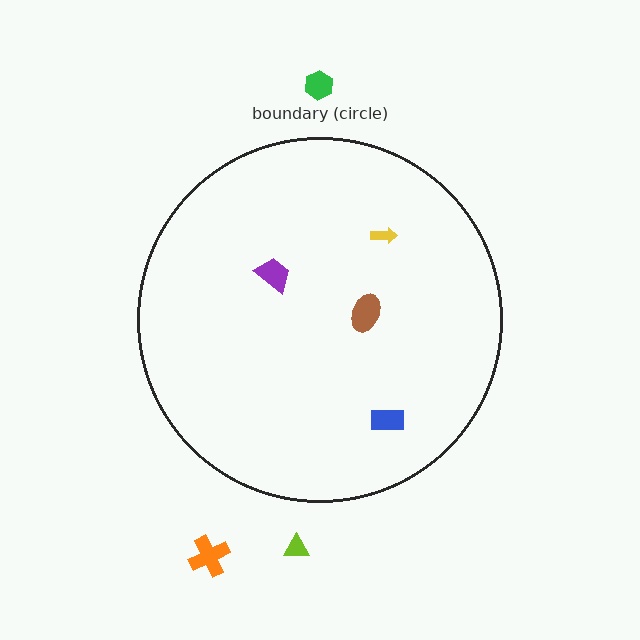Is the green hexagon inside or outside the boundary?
Outside.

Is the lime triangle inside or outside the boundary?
Outside.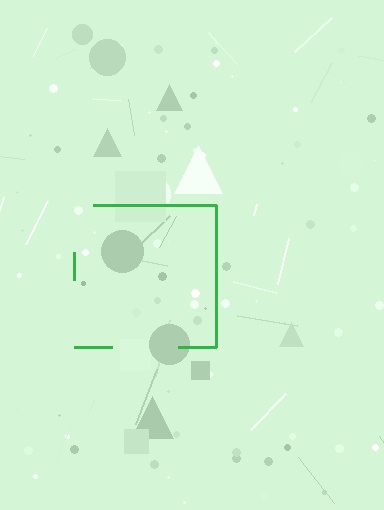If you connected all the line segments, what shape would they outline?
They would outline a square.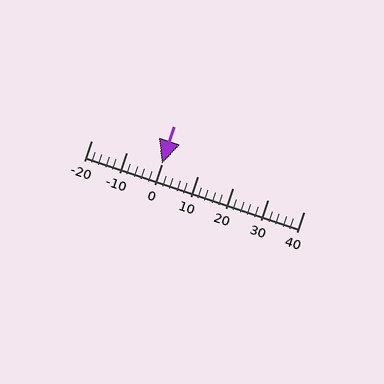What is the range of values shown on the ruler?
The ruler shows values from -20 to 40.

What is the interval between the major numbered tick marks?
The major tick marks are spaced 10 units apart.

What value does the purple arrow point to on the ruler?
The purple arrow points to approximately 0.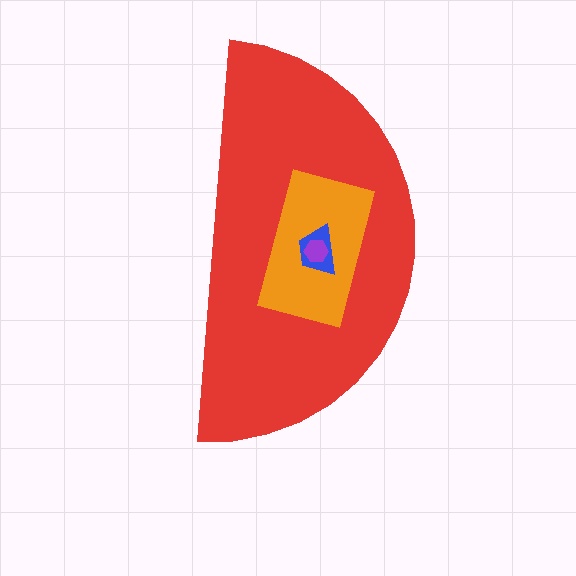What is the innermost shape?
The purple hexagon.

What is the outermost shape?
The red semicircle.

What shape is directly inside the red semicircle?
The orange rectangle.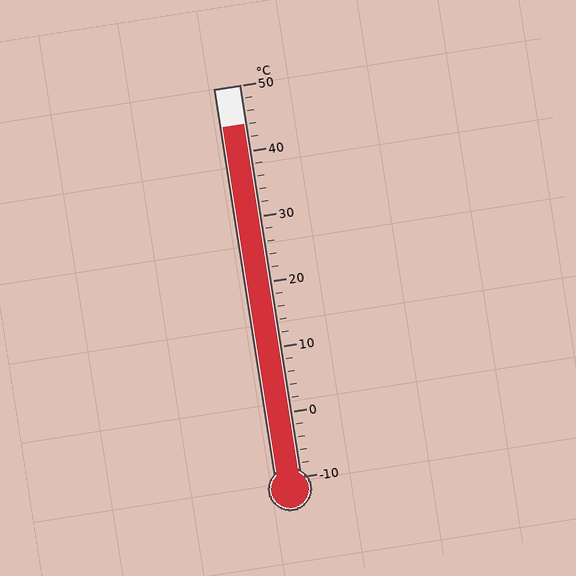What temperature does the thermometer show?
The thermometer shows approximately 44°C.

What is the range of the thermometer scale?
The thermometer scale ranges from -10°C to 50°C.